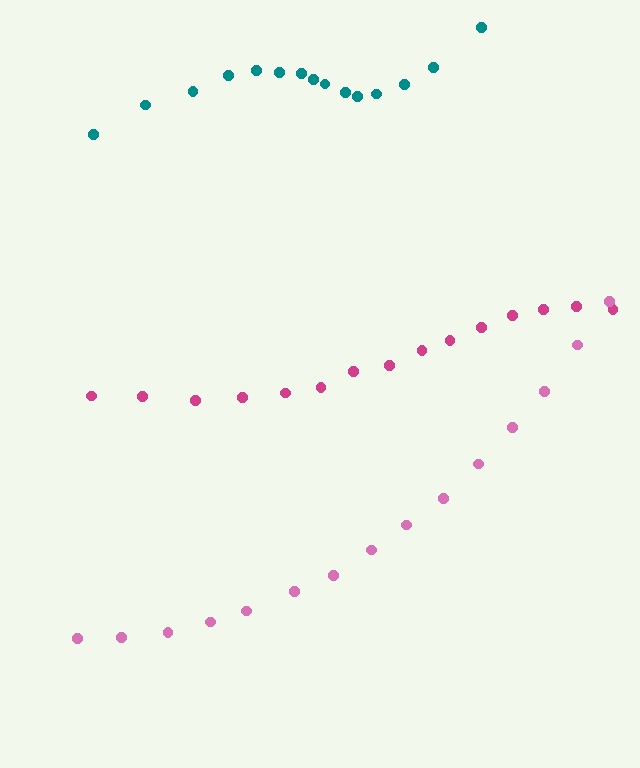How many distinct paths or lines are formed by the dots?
There are 3 distinct paths.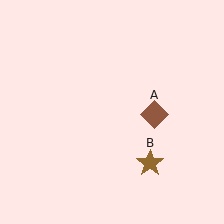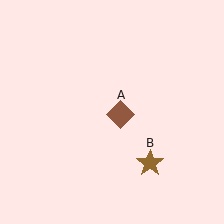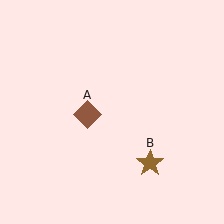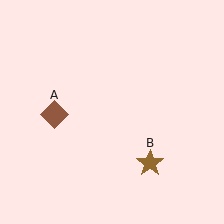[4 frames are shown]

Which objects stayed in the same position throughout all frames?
Brown star (object B) remained stationary.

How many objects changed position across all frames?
1 object changed position: brown diamond (object A).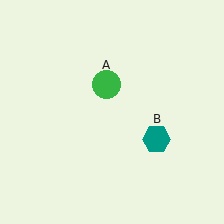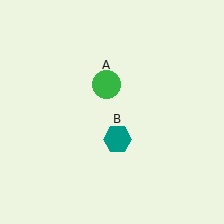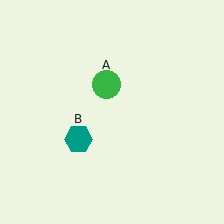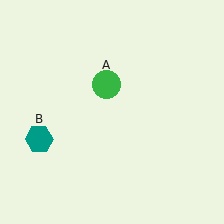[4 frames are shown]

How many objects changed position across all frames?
1 object changed position: teal hexagon (object B).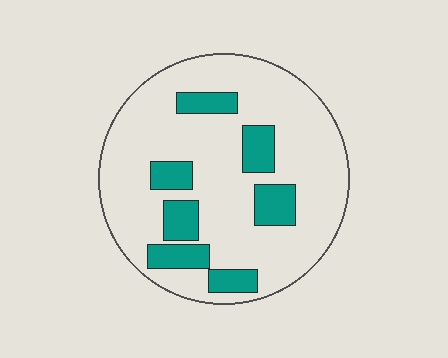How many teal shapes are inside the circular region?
7.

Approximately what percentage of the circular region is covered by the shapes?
Approximately 20%.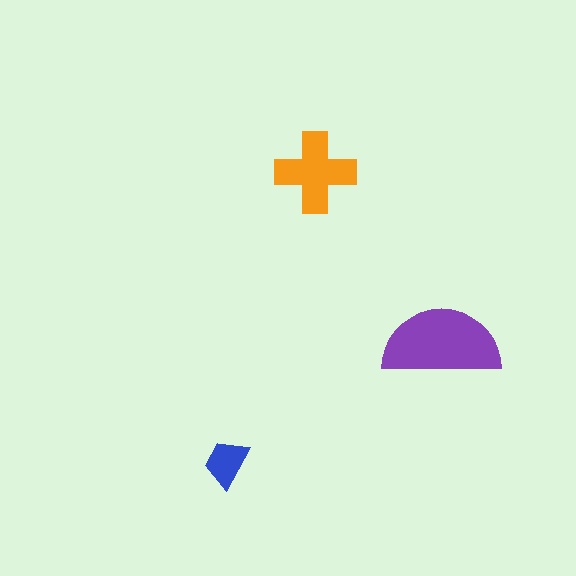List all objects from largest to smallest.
The purple semicircle, the orange cross, the blue trapezoid.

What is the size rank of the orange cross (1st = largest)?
2nd.